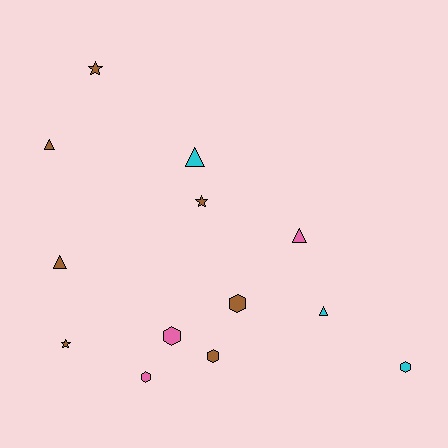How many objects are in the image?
There are 13 objects.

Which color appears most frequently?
Brown, with 7 objects.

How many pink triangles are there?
There is 1 pink triangle.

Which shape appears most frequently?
Hexagon, with 5 objects.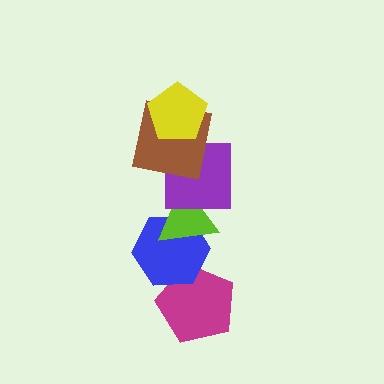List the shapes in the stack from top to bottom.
From top to bottom: the yellow pentagon, the brown square, the purple square, the lime triangle, the blue hexagon, the magenta pentagon.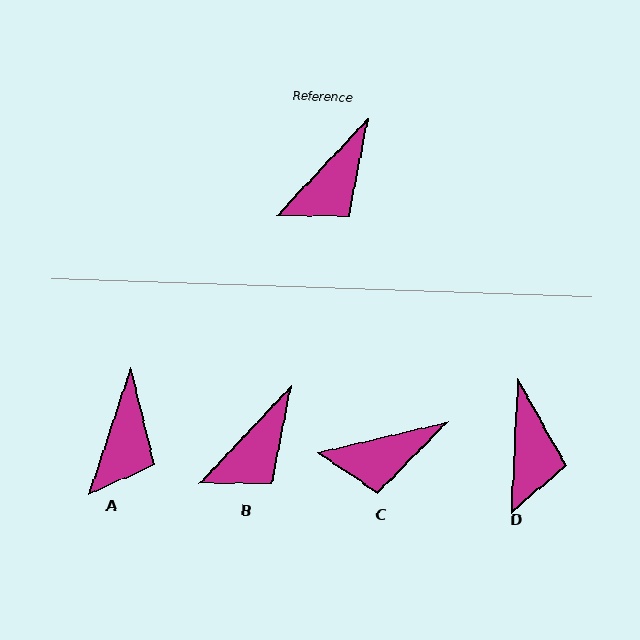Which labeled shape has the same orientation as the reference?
B.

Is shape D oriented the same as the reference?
No, it is off by about 40 degrees.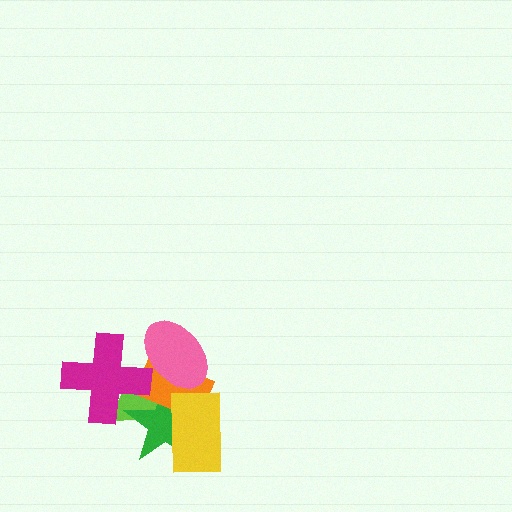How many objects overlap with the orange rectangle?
5 objects overlap with the orange rectangle.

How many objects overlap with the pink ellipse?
4 objects overlap with the pink ellipse.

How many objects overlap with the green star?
5 objects overlap with the green star.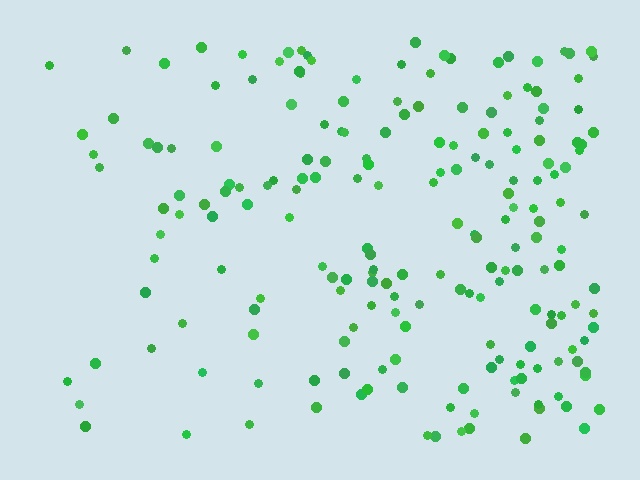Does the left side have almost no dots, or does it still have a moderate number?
Still a moderate number, just noticeably fewer than the right.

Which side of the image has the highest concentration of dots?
The right.